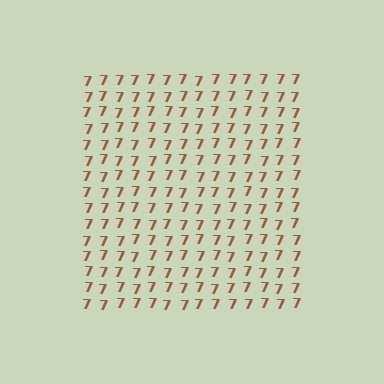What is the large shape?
The large shape is a square.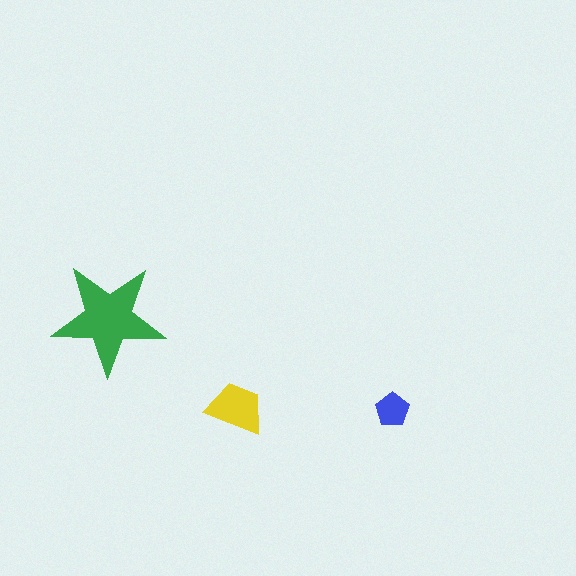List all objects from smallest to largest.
The blue pentagon, the yellow trapezoid, the green star.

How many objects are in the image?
There are 3 objects in the image.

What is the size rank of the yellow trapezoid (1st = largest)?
2nd.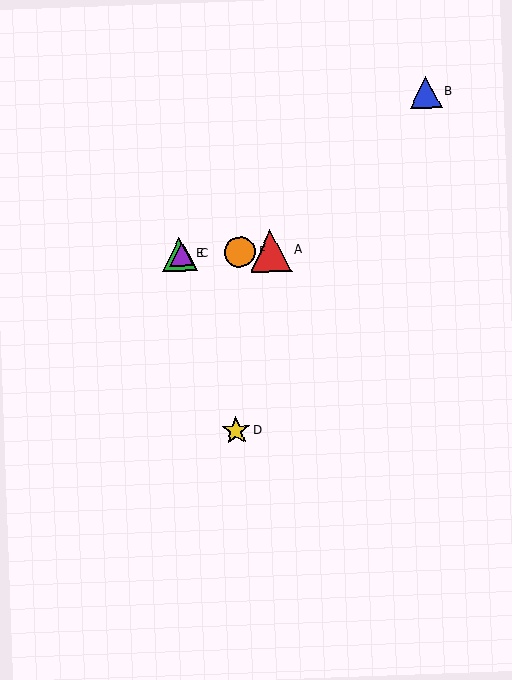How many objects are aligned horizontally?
4 objects (A, C, E, F) are aligned horizontally.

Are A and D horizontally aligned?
No, A is at y≈251 and D is at y≈431.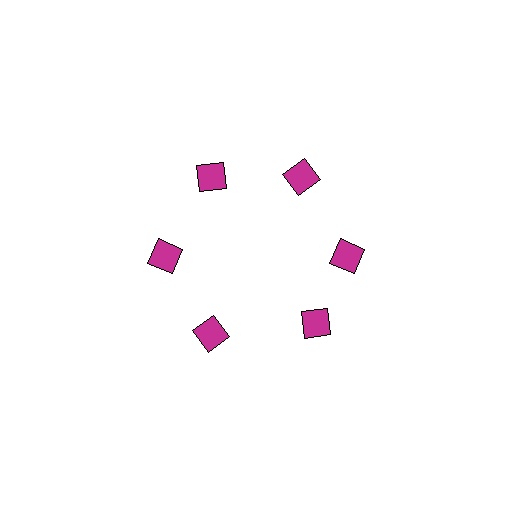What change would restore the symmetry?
The symmetry would be restored by rotating it back into even spacing with its neighbors so that all 6 squares sit at equal angles and equal distance from the center.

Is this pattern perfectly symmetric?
No. The 6 magenta squares are arranged in a ring, but one element near the 5 o'clock position is rotated out of alignment along the ring, breaking the 6-fold rotational symmetry.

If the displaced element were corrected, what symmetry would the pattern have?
It would have 6-fold rotational symmetry — the pattern would map onto itself every 60 degrees.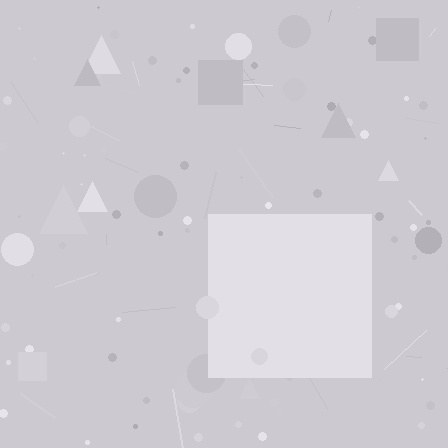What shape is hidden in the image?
A square is hidden in the image.